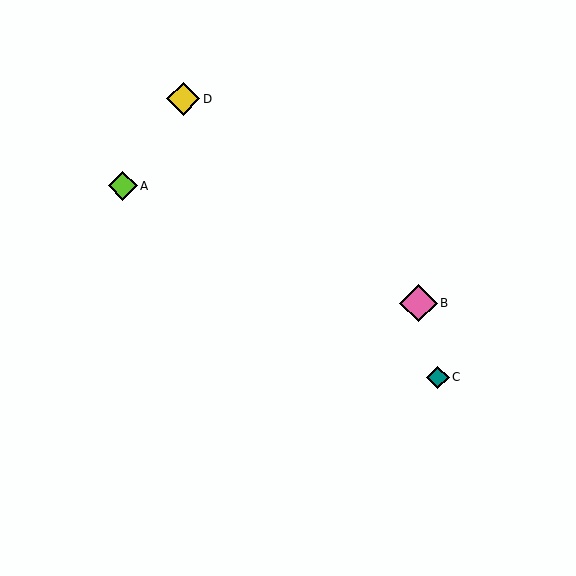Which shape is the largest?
The pink diamond (labeled B) is the largest.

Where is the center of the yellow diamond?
The center of the yellow diamond is at (183, 99).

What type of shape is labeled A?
Shape A is a lime diamond.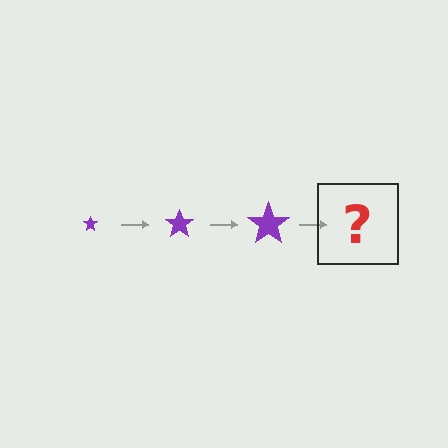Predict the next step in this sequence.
The next step is a purple star, larger than the previous one.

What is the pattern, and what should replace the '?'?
The pattern is that the star gets progressively larger each step. The '?' should be a purple star, larger than the previous one.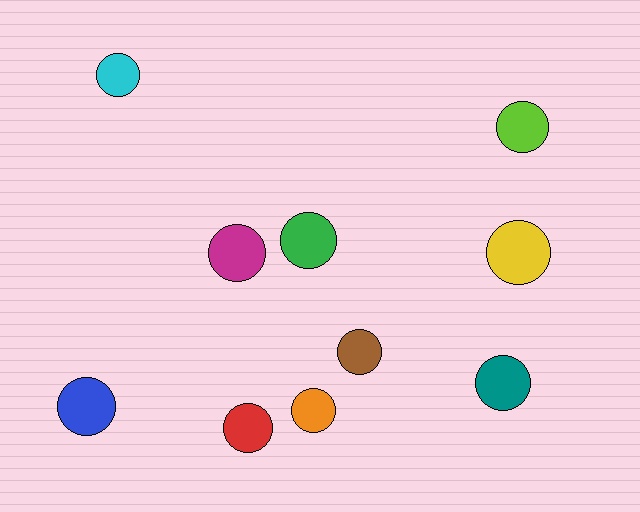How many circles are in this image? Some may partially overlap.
There are 10 circles.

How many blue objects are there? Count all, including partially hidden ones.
There is 1 blue object.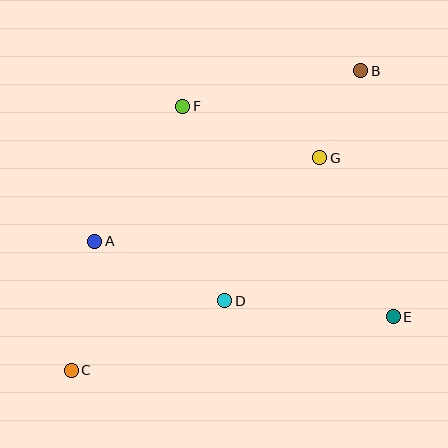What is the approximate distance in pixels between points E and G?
The distance between E and G is approximately 175 pixels.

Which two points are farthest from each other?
Points B and C are farthest from each other.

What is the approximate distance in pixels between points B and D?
The distance between B and D is approximately 267 pixels.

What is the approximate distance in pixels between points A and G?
The distance between A and G is approximately 240 pixels.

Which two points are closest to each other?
Points B and G are closest to each other.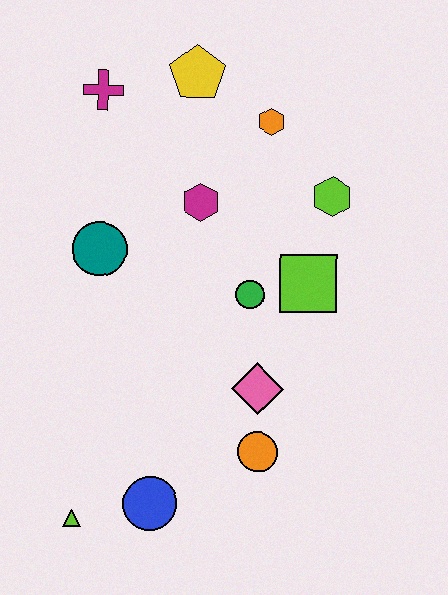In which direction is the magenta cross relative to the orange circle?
The magenta cross is above the orange circle.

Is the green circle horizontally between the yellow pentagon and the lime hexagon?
Yes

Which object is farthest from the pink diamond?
The magenta cross is farthest from the pink diamond.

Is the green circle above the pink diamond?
Yes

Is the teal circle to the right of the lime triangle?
Yes